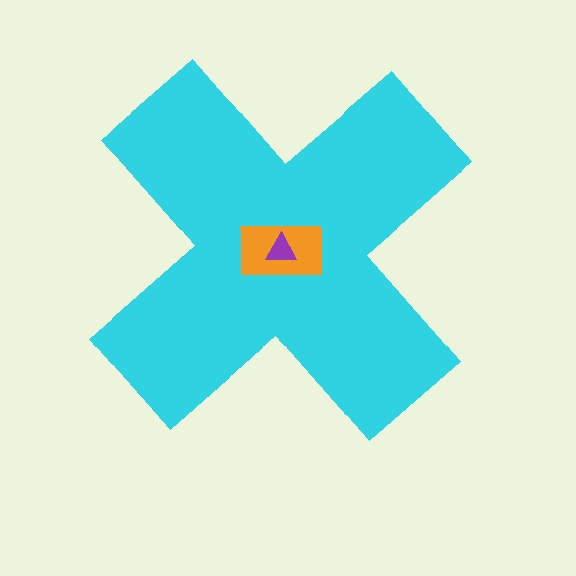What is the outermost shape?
The cyan cross.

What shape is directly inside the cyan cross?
The orange rectangle.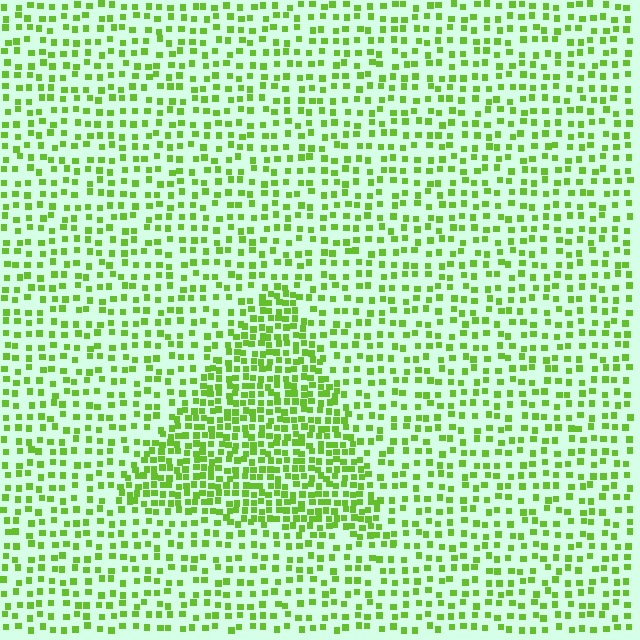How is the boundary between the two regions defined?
The boundary is defined by a change in element density (approximately 2.0x ratio). All elements are the same color, size, and shape.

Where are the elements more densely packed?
The elements are more densely packed inside the triangle boundary.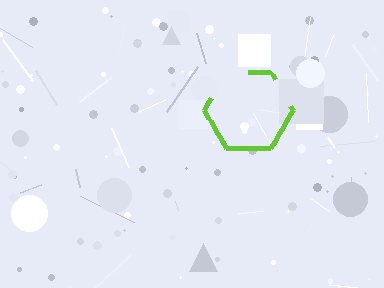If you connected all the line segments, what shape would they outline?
They would outline a hexagon.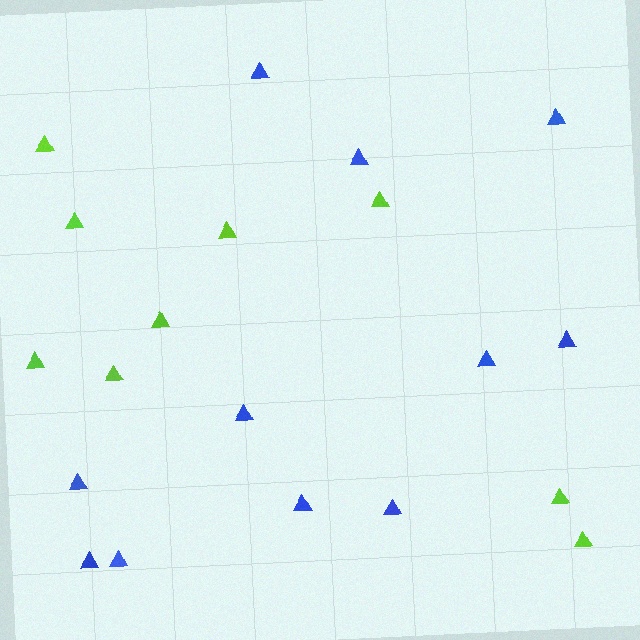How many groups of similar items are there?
There are 2 groups: one group of lime triangles (9) and one group of blue triangles (11).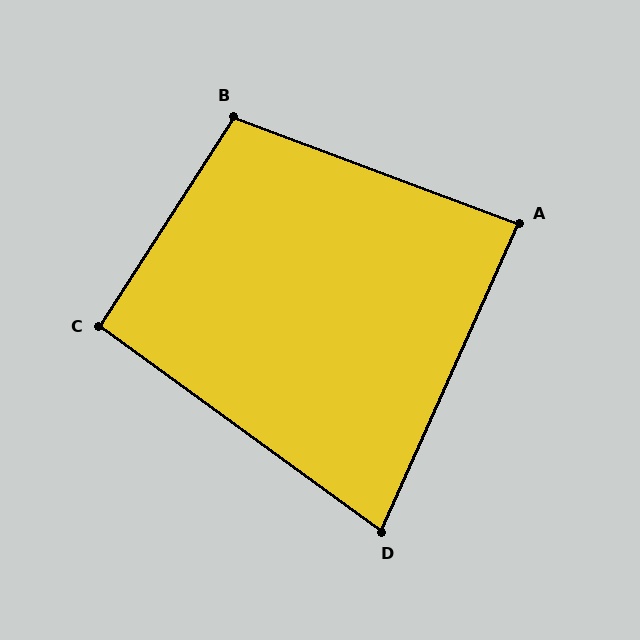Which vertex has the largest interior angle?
B, at approximately 102 degrees.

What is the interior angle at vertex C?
Approximately 94 degrees (approximately right).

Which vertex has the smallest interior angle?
D, at approximately 78 degrees.